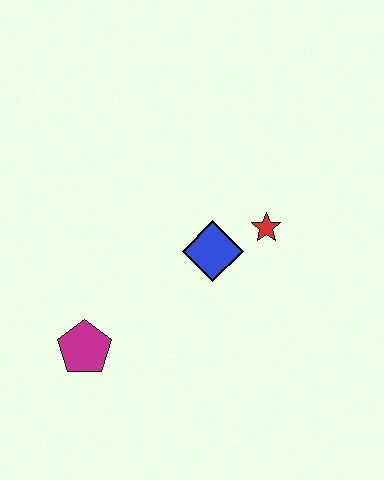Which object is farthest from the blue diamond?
The magenta pentagon is farthest from the blue diamond.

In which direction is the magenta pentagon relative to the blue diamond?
The magenta pentagon is to the left of the blue diamond.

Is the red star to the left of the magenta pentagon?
No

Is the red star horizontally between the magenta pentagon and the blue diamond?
No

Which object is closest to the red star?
The blue diamond is closest to the red star.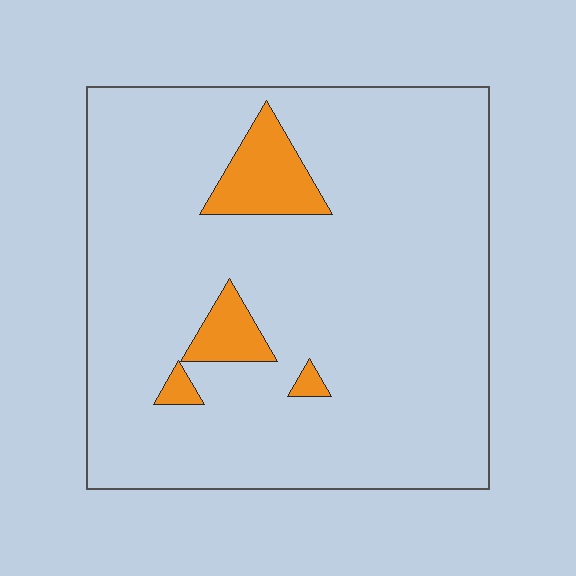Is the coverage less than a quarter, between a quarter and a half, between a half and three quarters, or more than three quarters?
Less than a quarter.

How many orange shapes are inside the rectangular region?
4.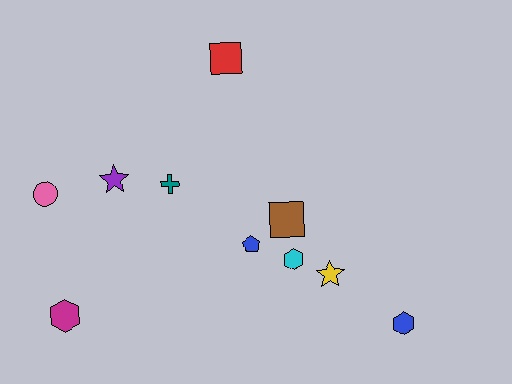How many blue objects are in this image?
There are 2 blue objects.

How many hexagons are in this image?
There are 3 hexagons.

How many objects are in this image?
There are 10 objects.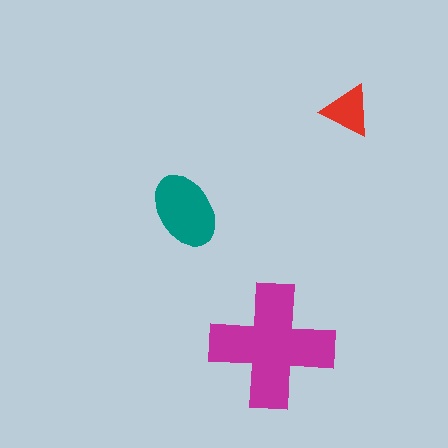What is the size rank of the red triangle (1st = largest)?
3rd.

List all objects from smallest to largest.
The red triangle, the teal ellipse, the magenta cross.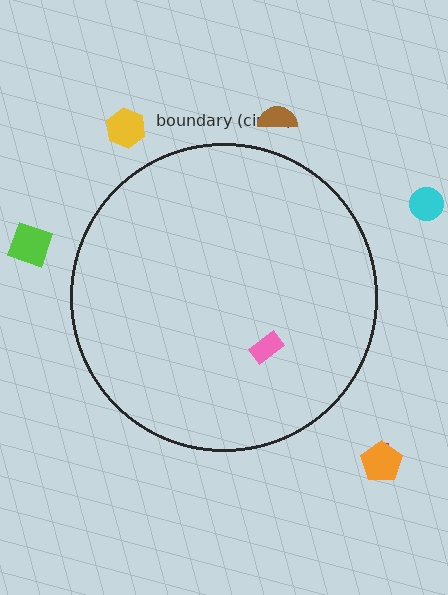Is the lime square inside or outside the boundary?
Outside.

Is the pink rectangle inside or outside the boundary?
Inside.